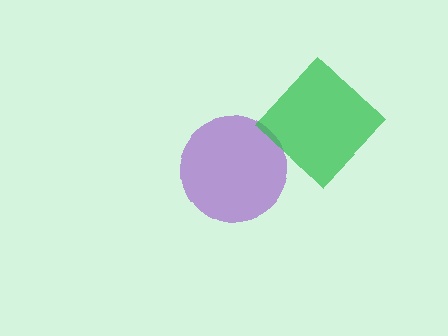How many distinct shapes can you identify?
There are 2 distinct shapes: a purple circle, a green diamond.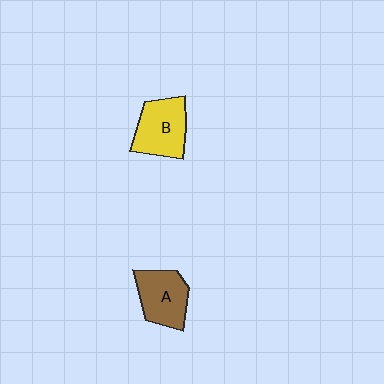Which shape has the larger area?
Shape B (yellow).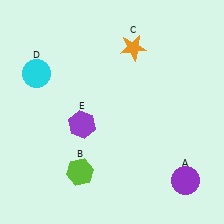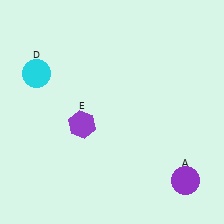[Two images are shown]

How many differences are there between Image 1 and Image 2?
There are 2 differences between the two images.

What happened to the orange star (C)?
The orange star (C) was removed in Image 2. It was in the top-right area of Image 1.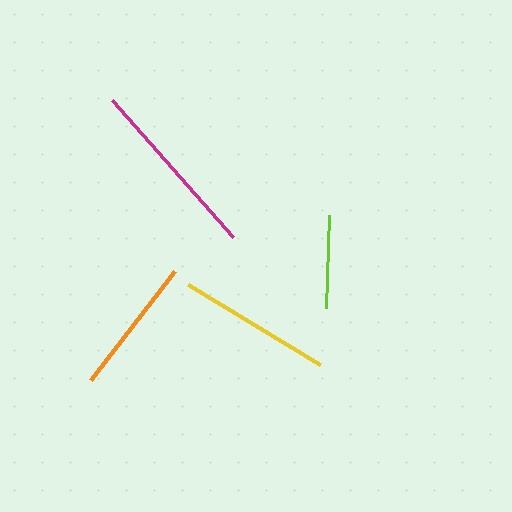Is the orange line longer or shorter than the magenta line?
The magenta line is longer than the orange line.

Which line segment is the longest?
The magenta line is the longest at approximately 183 pixels.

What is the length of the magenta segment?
The magenta segment is approximately 183 pixels long.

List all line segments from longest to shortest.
From longest to shortest: magenta, yellow, orange, lime.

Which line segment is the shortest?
The lime line is the shortest at approximately 94 pixels.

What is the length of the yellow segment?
The yellow segment is approximately 154 pixels long.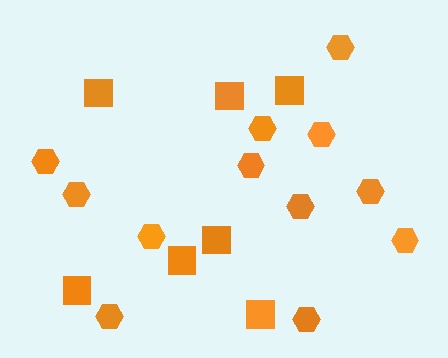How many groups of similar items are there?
There are 2 groups: one group of squares (7) and one group of hexagons (12).